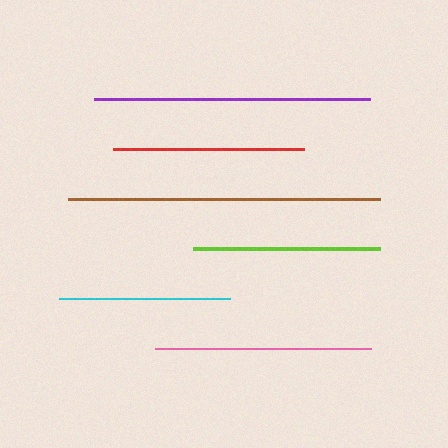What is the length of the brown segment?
The brown segment is approximately 312 pixels long.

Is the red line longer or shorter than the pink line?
The pink line is longer than the red line.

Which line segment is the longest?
The brown line is the longest at approximately 312 pixels.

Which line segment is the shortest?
The cyan line is the shortest at approximately 170 pixels.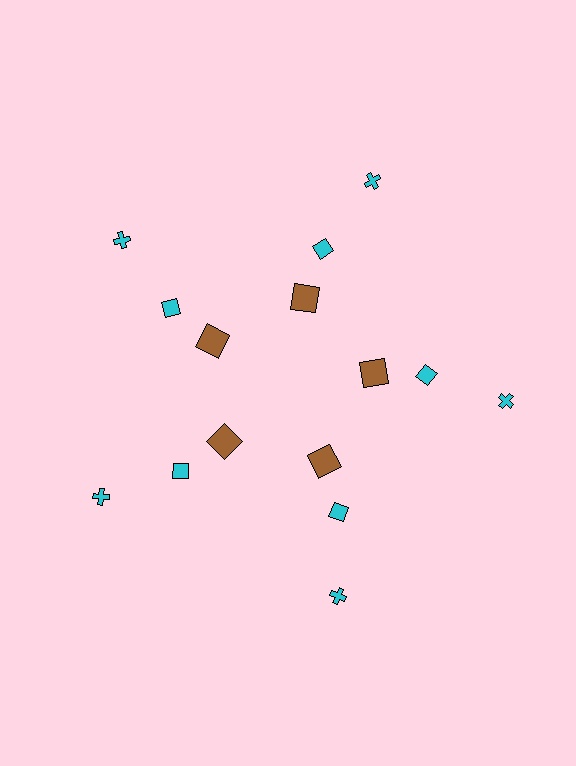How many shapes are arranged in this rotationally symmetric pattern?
There are 15 shapes, arranged in 5 groups of 3.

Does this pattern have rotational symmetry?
Yes, this pattern has 5-fold rotational symmetry. It looks the same after rotating 72 degrees around the center.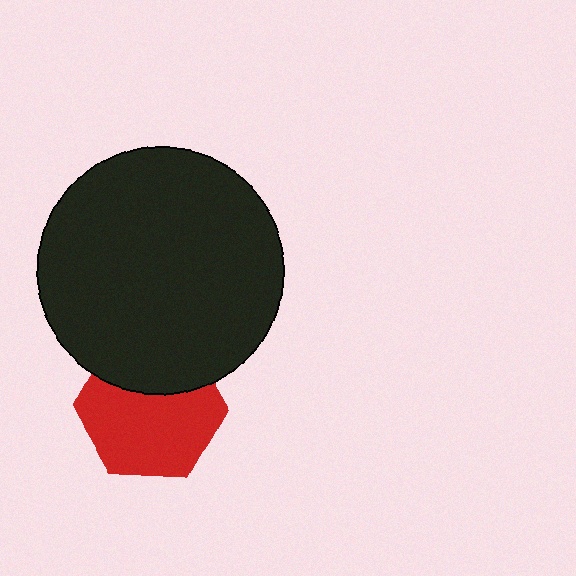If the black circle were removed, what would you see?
You would see the complete red hexagon.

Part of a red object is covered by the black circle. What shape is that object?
It is a hexagon.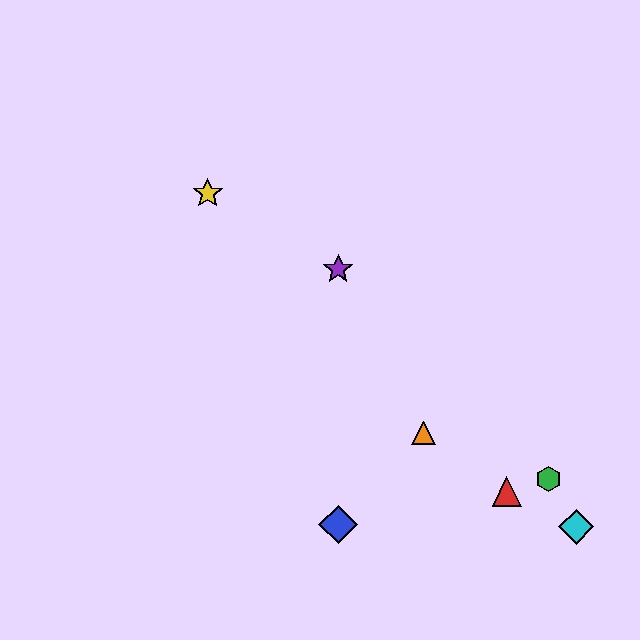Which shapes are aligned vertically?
The blue diamond, the purple star are aligned vertically.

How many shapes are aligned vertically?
2 shapes (the blue diamond, the purple star) are aligned vertically.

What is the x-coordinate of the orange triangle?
The orange triangle is at x≈424.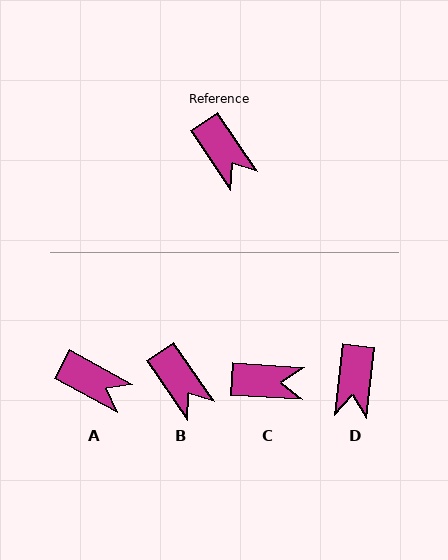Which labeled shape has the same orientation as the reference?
B.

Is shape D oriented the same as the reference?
No, it is off by about 41 degrees.